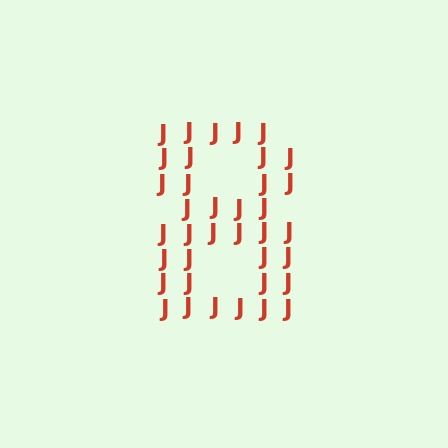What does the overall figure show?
The overall figure shows the digit 8.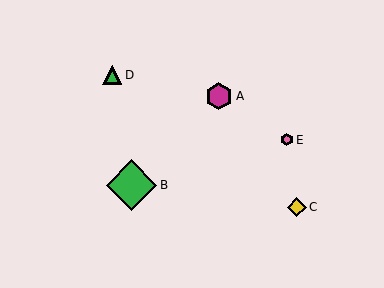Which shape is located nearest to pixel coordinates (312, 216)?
The yellow diamond (labeled C) at (297, 207) is nearest to that location.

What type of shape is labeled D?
Shape D is a green triangle.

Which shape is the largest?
The green diamond (labeled B) is the largest.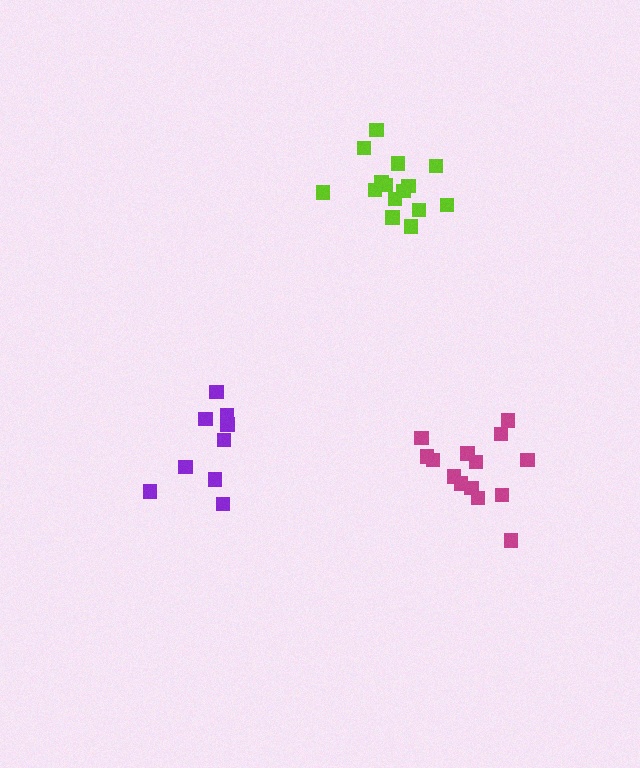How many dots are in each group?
Group 1: 15 dots, Group 2: 14 dots, Group 3: 9 dots (38 total).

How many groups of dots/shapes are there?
There are 3 groups.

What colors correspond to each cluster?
The clusters are colored: lime, magenta, purple.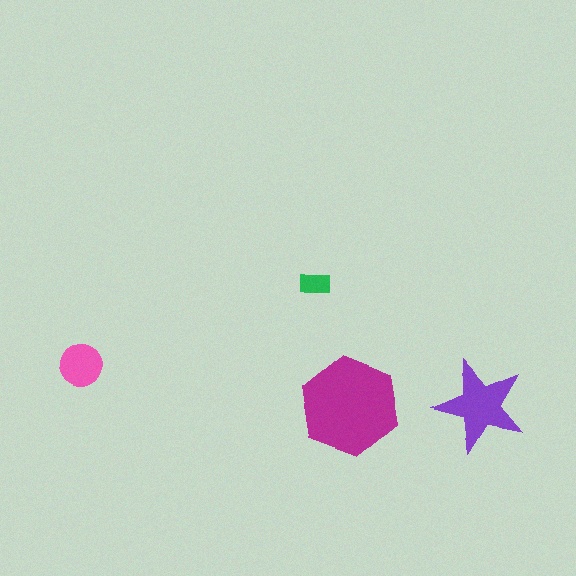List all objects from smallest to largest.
The green rectangle, the pink circle, the purple star, the magenta hexagon.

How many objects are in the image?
There are 4 objects in the image.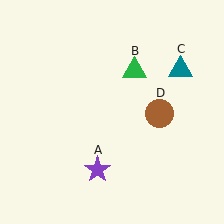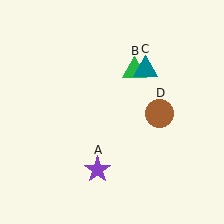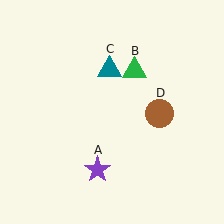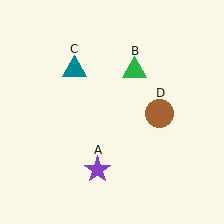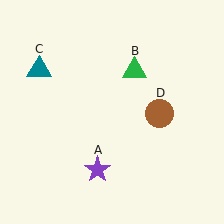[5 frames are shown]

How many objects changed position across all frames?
1 object changed position: teal triangle (object C).